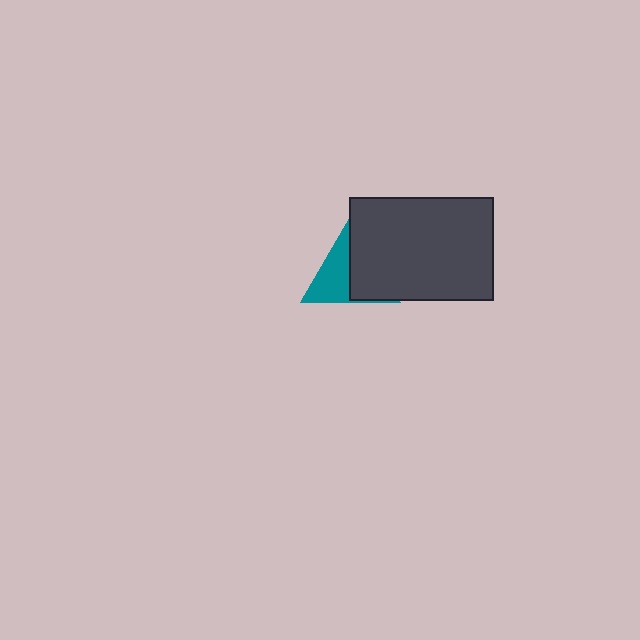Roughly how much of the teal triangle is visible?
About half of it is visible (roughly 50%).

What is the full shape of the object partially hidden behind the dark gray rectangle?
The partially hidden object is a teal triangle.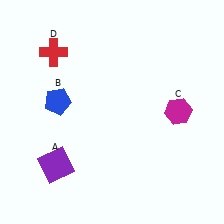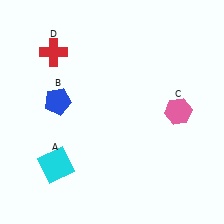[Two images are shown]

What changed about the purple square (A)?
In Image 1, A is purple. In Image 2, it changed to cyan.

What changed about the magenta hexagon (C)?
In Image 1, C is magenta. In Image 2, it changed to pink.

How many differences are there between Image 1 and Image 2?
There are 2 differences between the two images.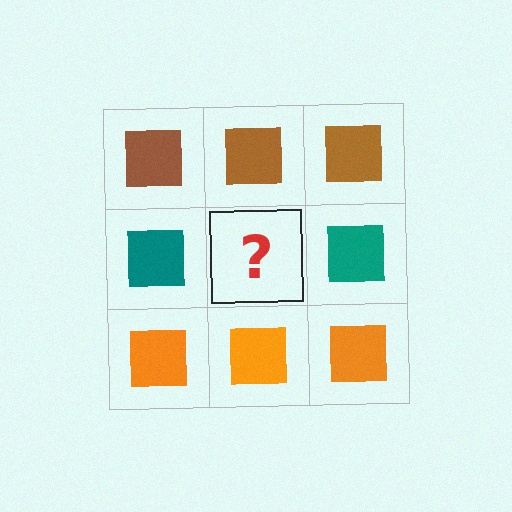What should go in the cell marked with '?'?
The missing cell should contain a teal square.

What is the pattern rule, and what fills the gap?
The rule is that each row has a consistent color. The gap should be filled with a teal square.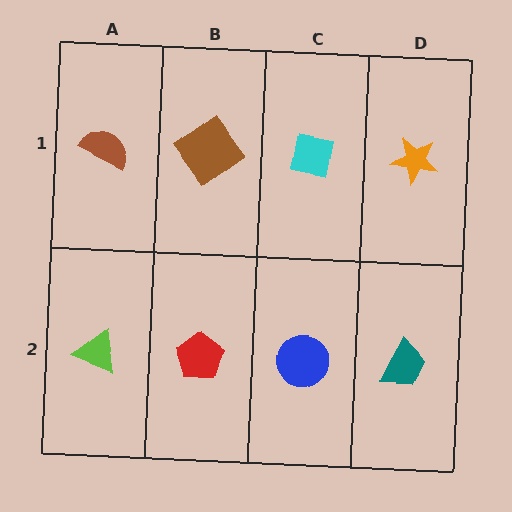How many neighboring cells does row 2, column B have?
3.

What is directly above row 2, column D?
An orange star.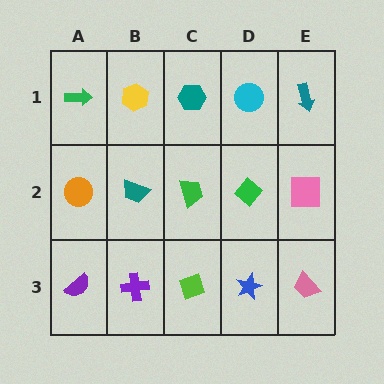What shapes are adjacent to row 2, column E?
A teal arrow (row 1, column E), a pink trapezoid (row 3, column E), a green diamond (row 2, column D).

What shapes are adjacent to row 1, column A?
An orange circle (row 2, column A), a yellow hexagon (row 1, column B).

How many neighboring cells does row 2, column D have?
4.